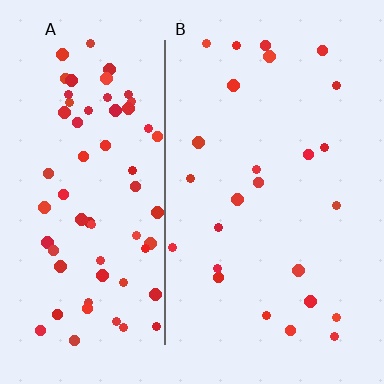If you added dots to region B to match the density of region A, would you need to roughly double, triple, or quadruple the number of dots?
Approximately triple.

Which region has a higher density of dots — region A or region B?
A (the left).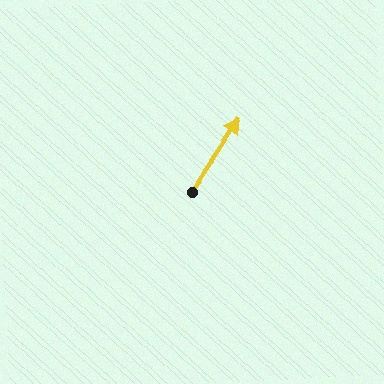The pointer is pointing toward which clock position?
Roughly 1 o'clock.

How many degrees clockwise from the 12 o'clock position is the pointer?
Approximately 35 degrees.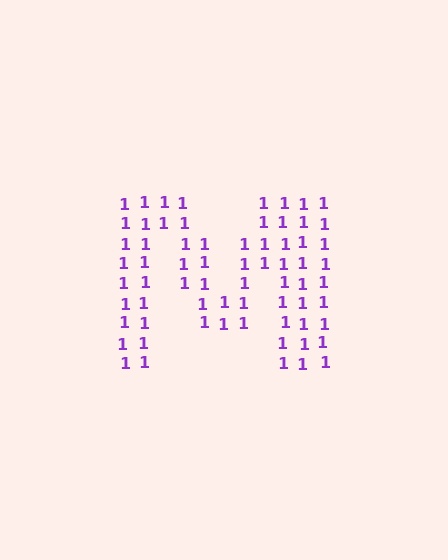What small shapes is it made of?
It is made of small digit 1's.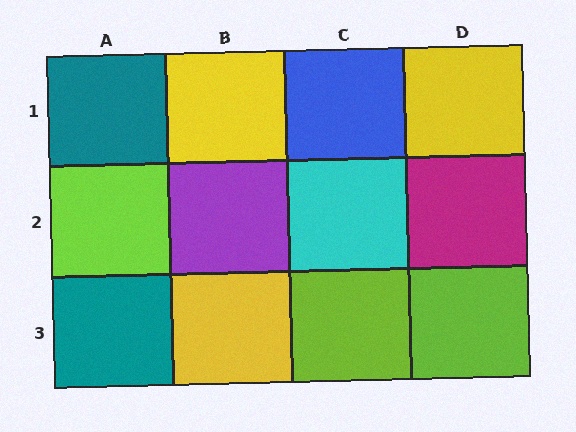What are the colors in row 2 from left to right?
Lime, purple, cyan, magenta.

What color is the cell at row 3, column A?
Teal.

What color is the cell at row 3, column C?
Lime.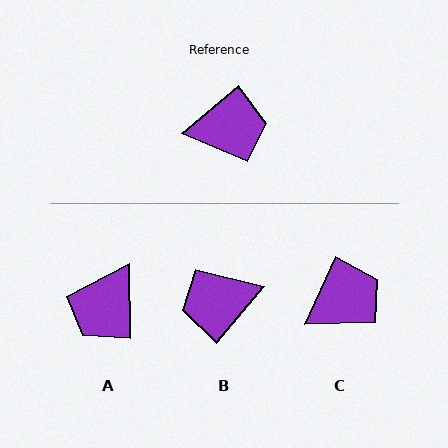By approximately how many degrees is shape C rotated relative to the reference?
Approximately 25 degrees counter-clockwise.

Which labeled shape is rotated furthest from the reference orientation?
B, about 171 degrees away.